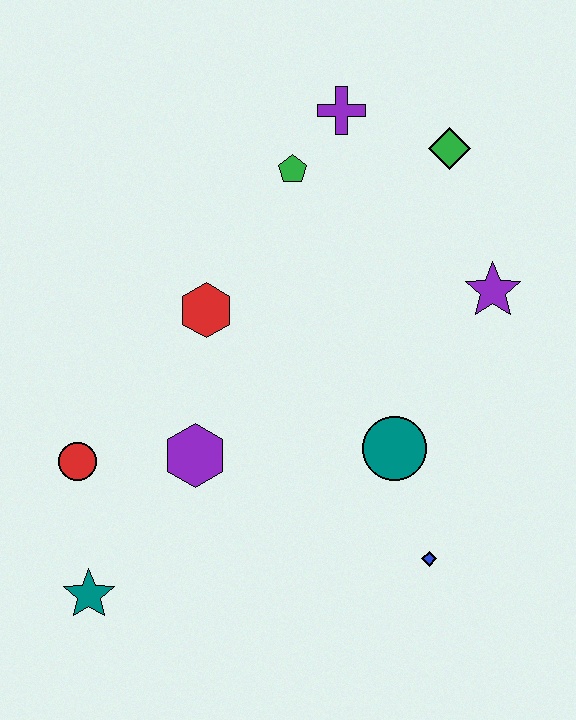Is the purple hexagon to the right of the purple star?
No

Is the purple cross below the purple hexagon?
No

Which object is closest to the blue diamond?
The teal circle is closest to the blue diamond.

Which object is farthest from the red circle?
The green diamond is farthest from the red circle.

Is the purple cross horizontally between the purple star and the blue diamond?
No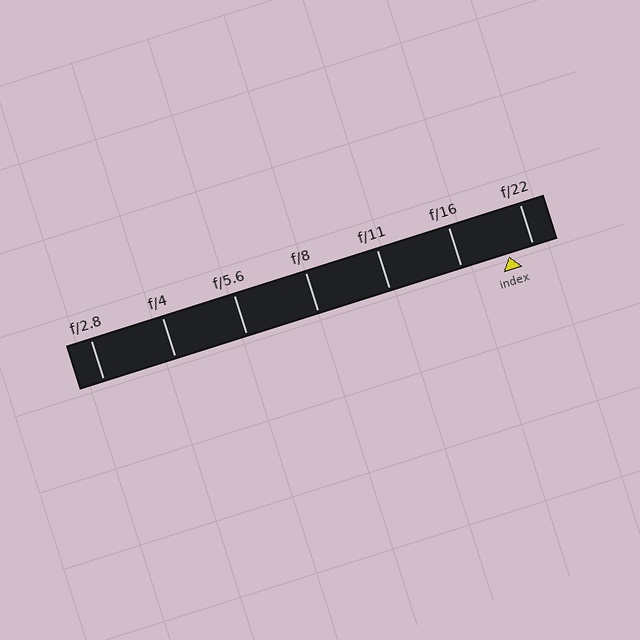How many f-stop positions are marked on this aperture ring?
There are 7 f-stop positions marked.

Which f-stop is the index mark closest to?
The index mark is closest to f/22.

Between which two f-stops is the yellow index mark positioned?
The index mark is between f/16 and f/22.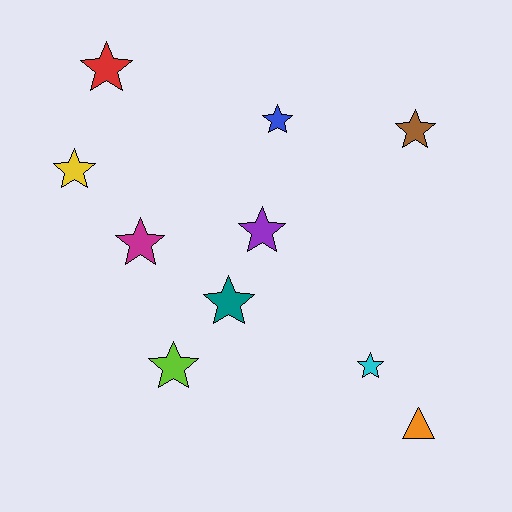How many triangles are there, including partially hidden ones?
There is 1 triangle.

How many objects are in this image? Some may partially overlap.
There are 10 objects.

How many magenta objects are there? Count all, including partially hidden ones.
There is 1 magenta object.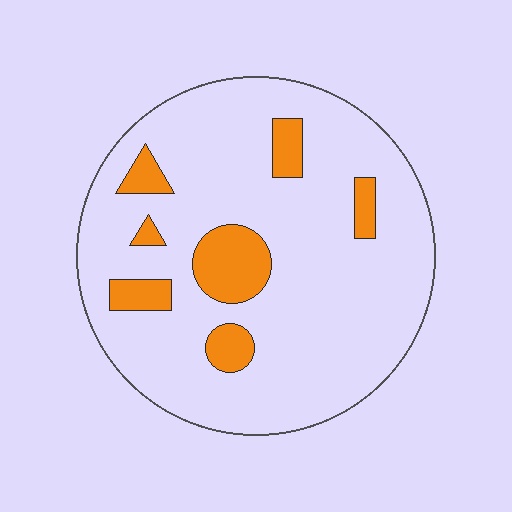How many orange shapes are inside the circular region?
7.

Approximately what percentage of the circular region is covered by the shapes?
Approximately 15%.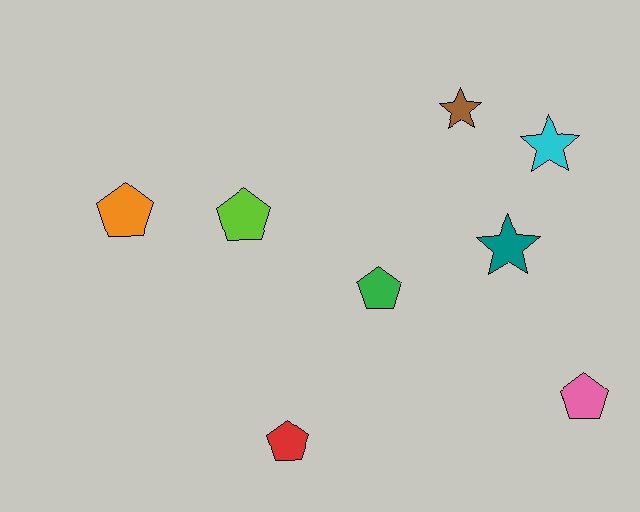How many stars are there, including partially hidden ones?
There are 3 stars.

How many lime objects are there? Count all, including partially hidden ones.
There is 1 lime object.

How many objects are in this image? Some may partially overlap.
There are 8 objects.